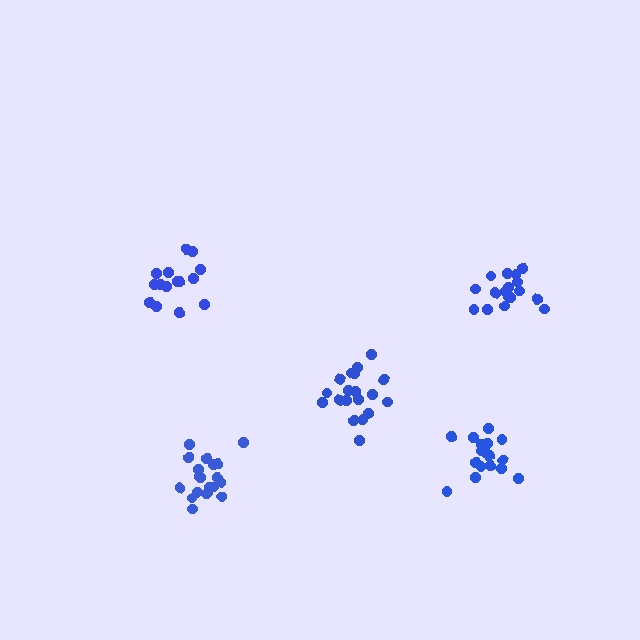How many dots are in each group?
Group 1: 15 dots, Group 2: 19 dots, Group 3: 18 dots, Group 4: 17 dots, Group 5: 19 dots (88 total).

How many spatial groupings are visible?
There are 5 spatial groupings.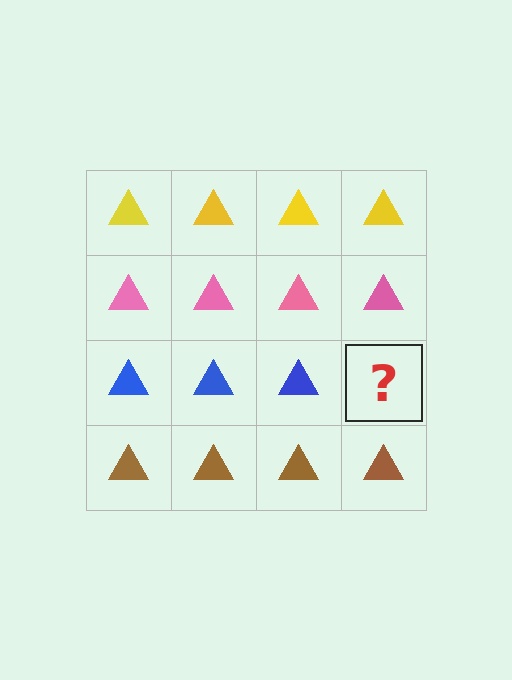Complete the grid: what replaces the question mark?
The question mark should be replaced with a blue triangle.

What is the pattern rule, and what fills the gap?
The rule is that each row has a consistent color. The gap should be filled with a blue triangle.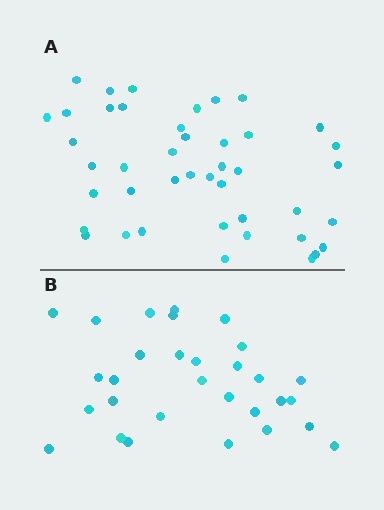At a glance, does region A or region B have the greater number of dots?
Region A (the top region) has more dots.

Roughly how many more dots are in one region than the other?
Region A has approximately 15 more dots than region B.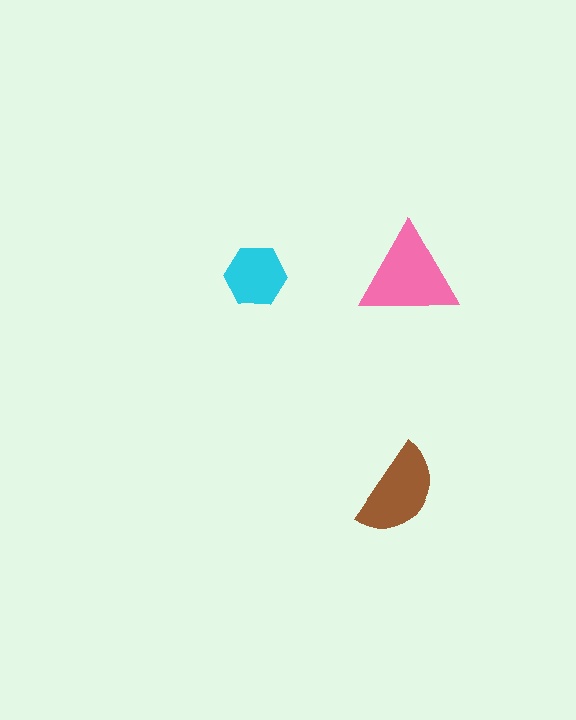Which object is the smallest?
The cyan hexagon.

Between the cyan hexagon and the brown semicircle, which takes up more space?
The brown semicircle.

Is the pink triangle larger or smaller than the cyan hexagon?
Larger.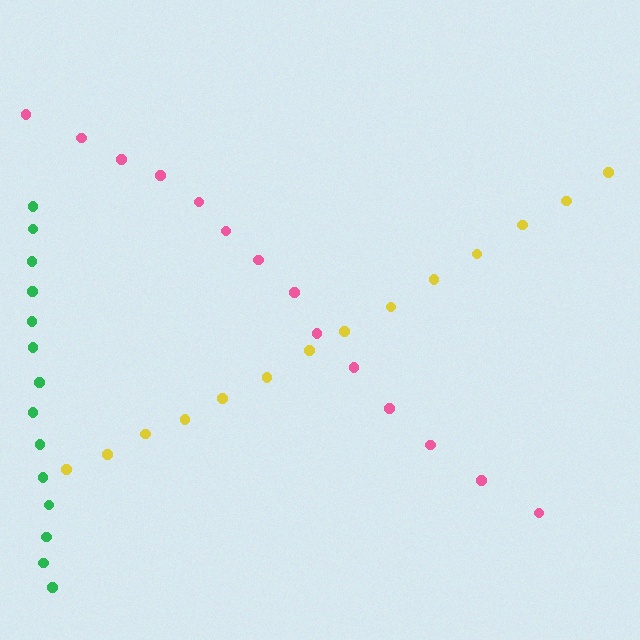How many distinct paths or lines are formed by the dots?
There are 3 distinct paths.